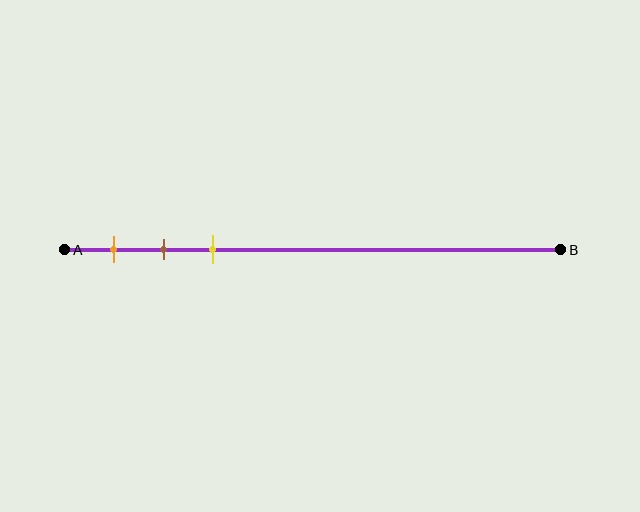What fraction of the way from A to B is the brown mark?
The brown mark is approximately 20% (0.2) of the way from A to B.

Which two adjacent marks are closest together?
The brown and yellow marks are the closest adjacent pair.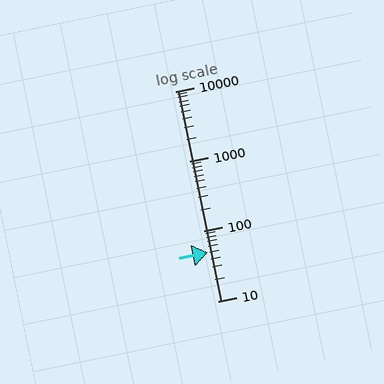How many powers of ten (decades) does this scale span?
The scale spans 3 decades, from 10 to 10000.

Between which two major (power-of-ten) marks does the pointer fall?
The pointer is between 10 and 100.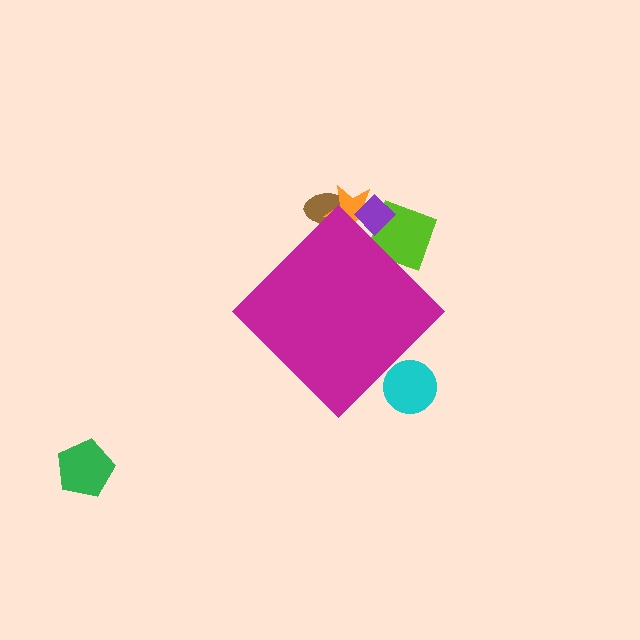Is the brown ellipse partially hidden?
Yes, the brown ellipse is partially hidden behind the magenta diamond.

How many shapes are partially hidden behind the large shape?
5 shapes are partially hidden.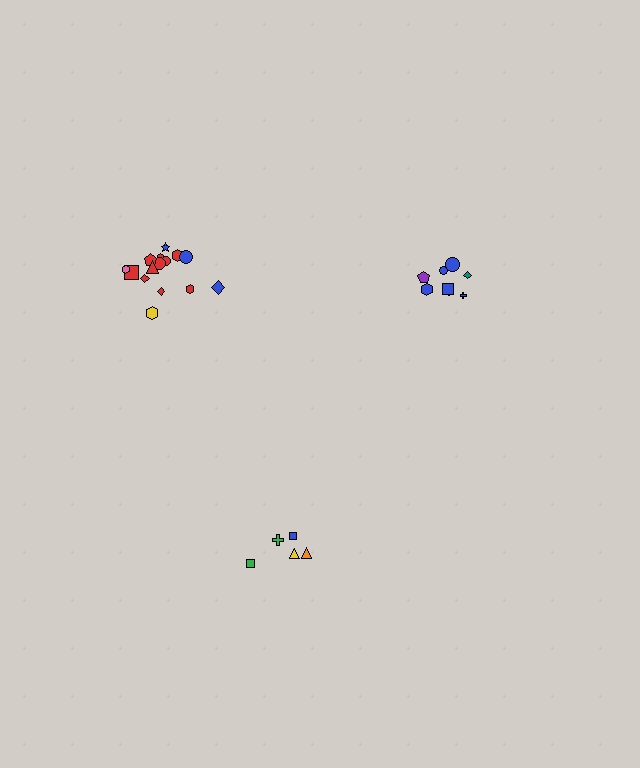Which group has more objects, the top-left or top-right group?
The top-left group.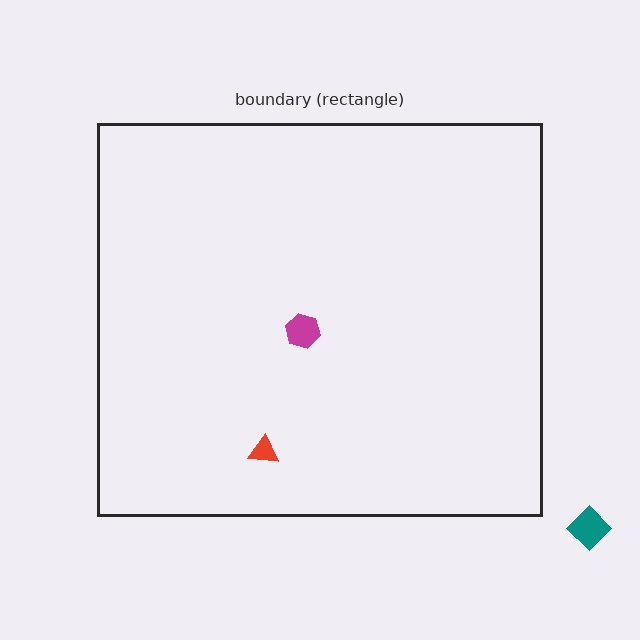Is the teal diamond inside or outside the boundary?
Outside.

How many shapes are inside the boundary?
2 inside, 1 outside.